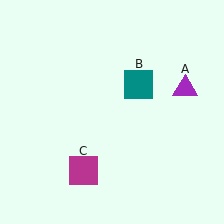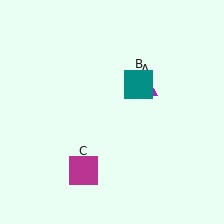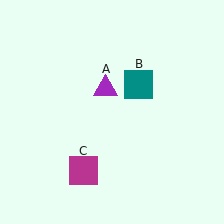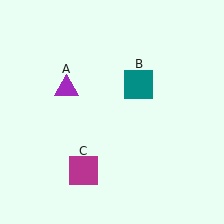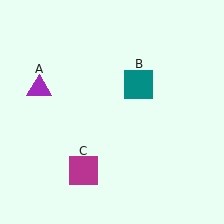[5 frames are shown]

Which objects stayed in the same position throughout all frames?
Teal square (object B) and magenta square (object C) remained stationary.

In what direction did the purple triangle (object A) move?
The purple triangle (object A) moved left.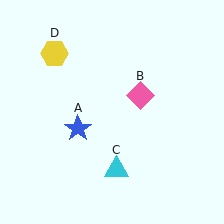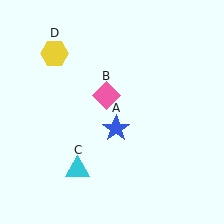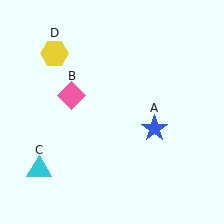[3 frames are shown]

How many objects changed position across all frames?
3 objects changed position: blue star (object A), pink diamond (object B), cyan triangle (object C).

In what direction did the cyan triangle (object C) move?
The cyan triangle (object C) moved left.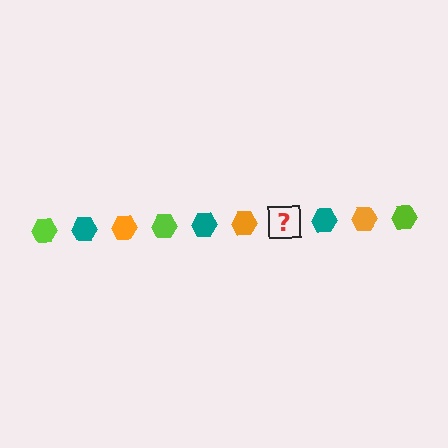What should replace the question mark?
The question mark should be replaced with a lime hexagon.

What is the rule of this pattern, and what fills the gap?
The rule is that the pattern cycles through lime, teal, orange hexagons. The gap should be filled with a lime hexagon.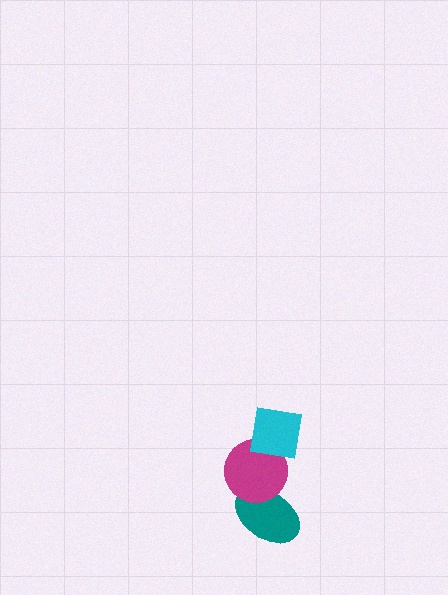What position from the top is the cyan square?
The cyan square is 1st from the top.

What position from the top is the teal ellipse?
The teal ellipse is 3rd from the top.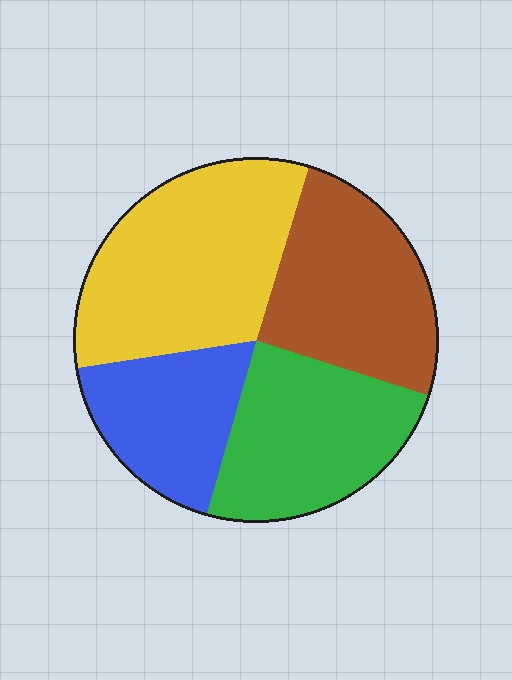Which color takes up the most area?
Yellow, at roughly 30%.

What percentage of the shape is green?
Green covers 24% of the shape.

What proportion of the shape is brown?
Brown covers around 25% of the shape.